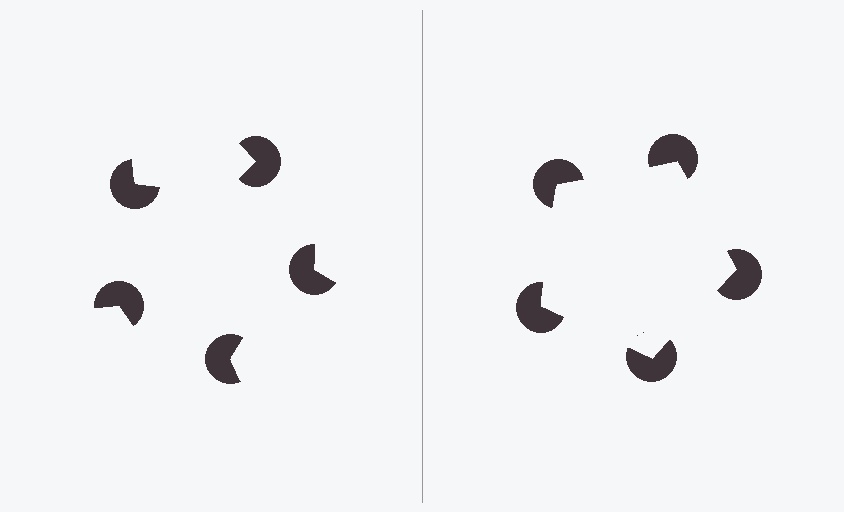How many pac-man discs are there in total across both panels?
10 — 5 on each side.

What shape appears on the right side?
An illusory pentagon.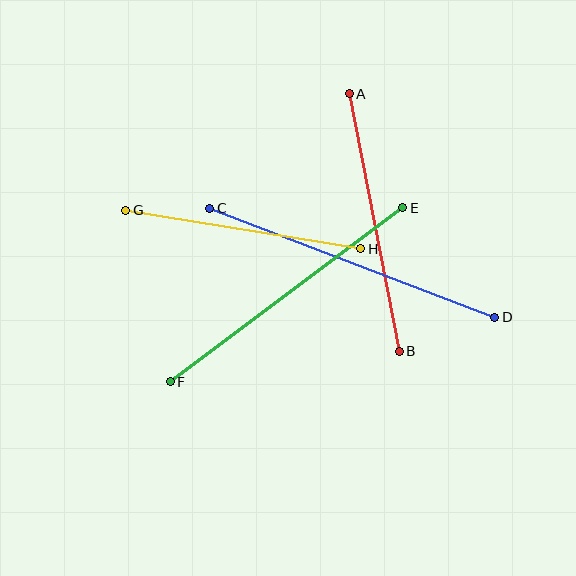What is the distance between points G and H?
The distance is approximately 238 pixels.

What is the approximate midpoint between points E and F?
The midpoint is at approximately (287, 295) pixels.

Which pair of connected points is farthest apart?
Points C and D are farthest apart.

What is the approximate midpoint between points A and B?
The midpoint is at approximately (374, 222) pixels.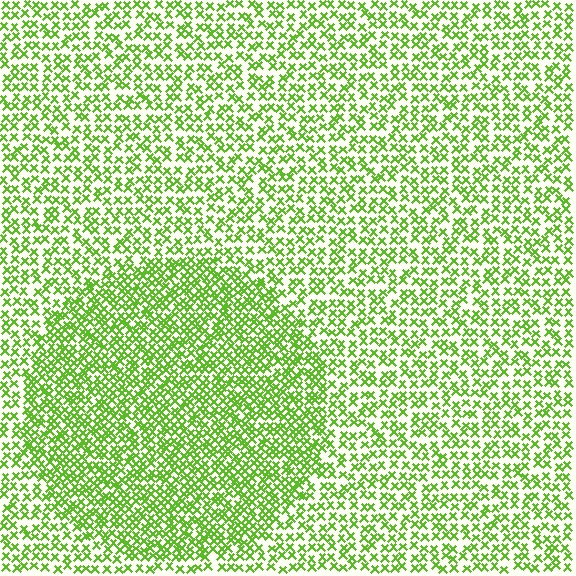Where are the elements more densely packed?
The elements are more densely packed inside the circle boundary.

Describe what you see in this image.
The image contains small lime elements arranged at two different densities. A circle-shaped region is visible where the elements are more densely packed than the surrounding area.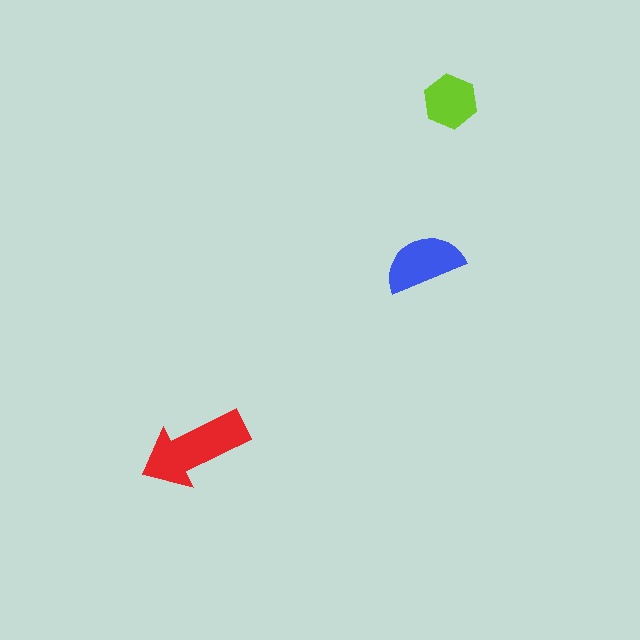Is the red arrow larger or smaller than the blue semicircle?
Larger.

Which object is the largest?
The red arrow.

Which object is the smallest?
The lime hexagon.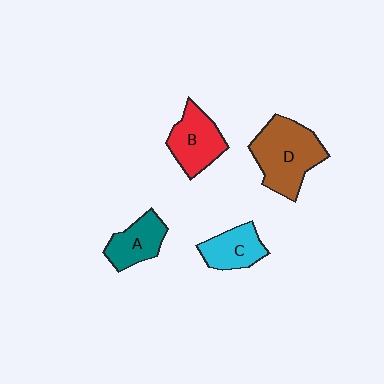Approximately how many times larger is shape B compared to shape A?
Approximately 1.2 times.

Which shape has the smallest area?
Shape C (cyan).